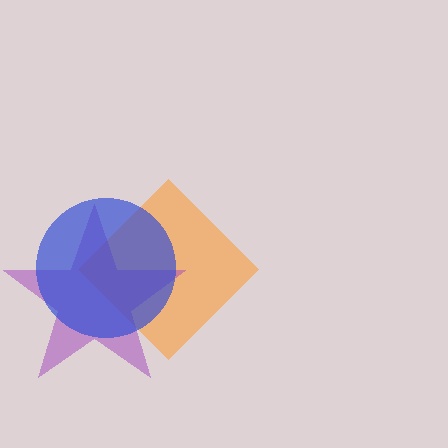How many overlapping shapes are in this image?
There are 3 overlapping shapes in the image.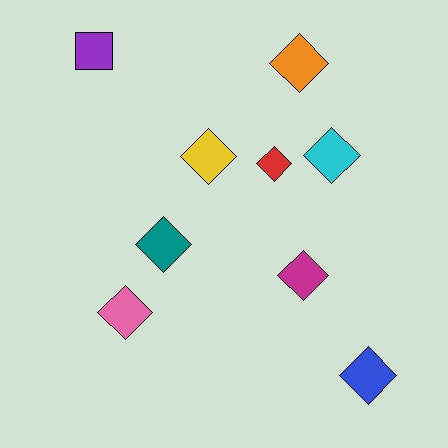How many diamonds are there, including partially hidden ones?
There are 8 diamonds.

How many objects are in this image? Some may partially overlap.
There are 9 objects.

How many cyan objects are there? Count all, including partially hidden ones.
There is 1 cyan object.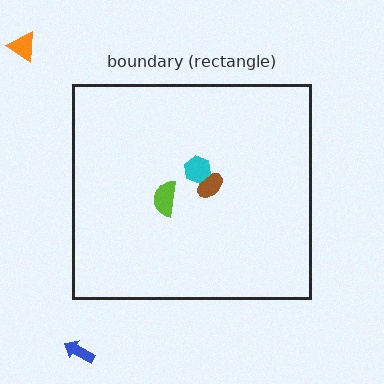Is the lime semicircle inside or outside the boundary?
Inside.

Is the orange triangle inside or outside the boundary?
Outside.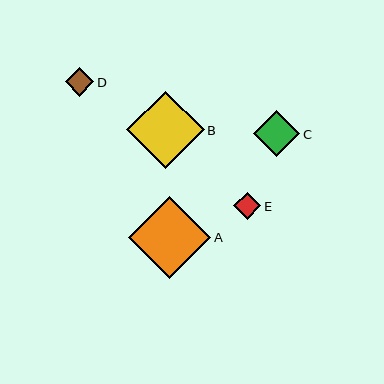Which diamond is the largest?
Diamond A is the largest with a size of approximately 82 pixels.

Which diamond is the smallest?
Diamond E is the smallest with a size of approximately 27 pixels.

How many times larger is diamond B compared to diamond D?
Diamond B is approximately 2.7 times the size of diamond D.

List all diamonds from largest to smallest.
From largest to smallest: A, B, C, D, E.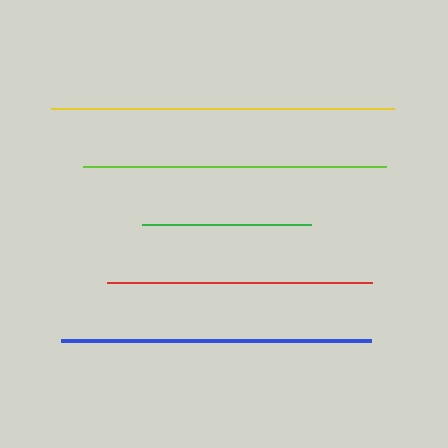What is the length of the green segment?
The green segment is approximately 169 pixels long.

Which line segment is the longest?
The yellow line is the longest at approximately 343 pixels.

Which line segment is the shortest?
The green line is the shortest at approximately 169 pixels.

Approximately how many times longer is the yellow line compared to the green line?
The yellow line is approximately 2.0 times the length of the green line.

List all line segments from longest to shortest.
From longest to shortest: yellow, blue, lime, red, green.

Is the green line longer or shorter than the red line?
The red line is longer than the green line.